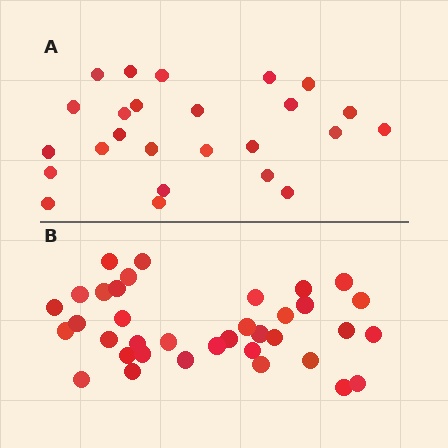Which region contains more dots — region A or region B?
Region B (the bottom region) has more dots.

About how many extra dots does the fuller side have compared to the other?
Region B has roughly 12 or so more dots than region A.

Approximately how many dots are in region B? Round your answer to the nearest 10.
About 40 dots. (The exact count is 36, which rounds to 40.)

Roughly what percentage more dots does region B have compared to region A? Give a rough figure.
About 45% more.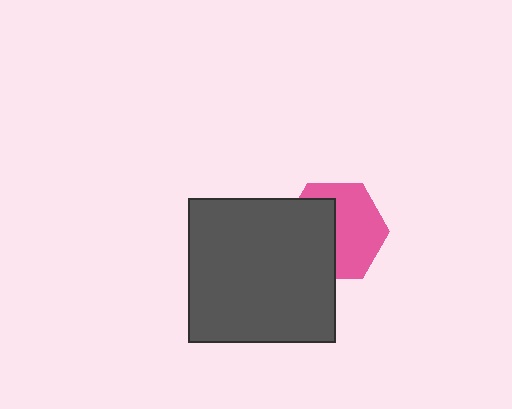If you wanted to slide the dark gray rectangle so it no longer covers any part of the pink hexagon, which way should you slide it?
Slide it left — that is the most direct way to separate the two shapes.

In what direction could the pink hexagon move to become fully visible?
The pink hexagon could move right. That would shift it out from behind the dark gray rectangle entirely.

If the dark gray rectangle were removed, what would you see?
You would see the complete pink hexagon.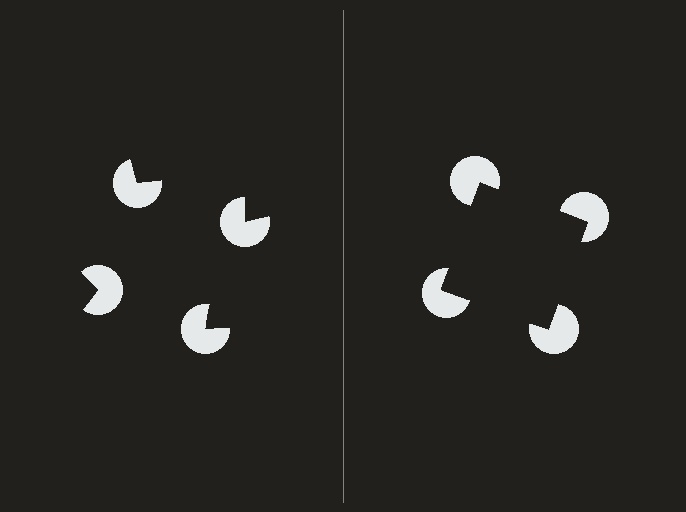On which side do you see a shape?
An illusory square appears on the right side. On the left side the wedge cuts are rotated, so no coherent shape forms.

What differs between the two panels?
The pac-man discs are positioned identically on both sides; only the wedge orientations differ. On the right they align to a square; on the left they are misaligned.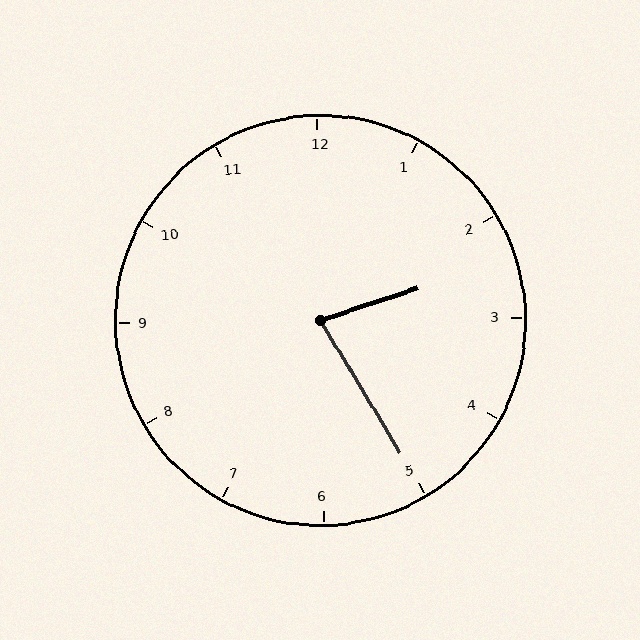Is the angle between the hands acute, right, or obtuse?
It is acute.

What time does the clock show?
2:25.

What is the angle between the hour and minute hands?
Approximately 78 degrees.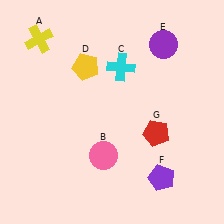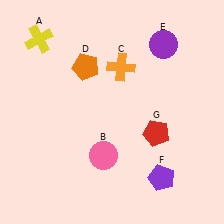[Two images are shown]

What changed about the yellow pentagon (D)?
In Image 1, D is yellow. In Image 2, it changed to orange.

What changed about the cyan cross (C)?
In Image 1, C is cyan. In Image 2, it changed to orange.